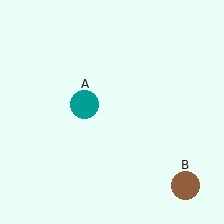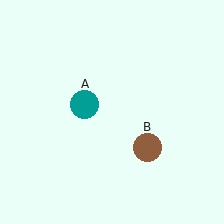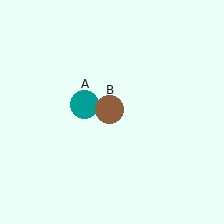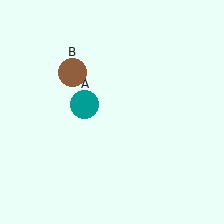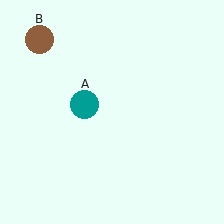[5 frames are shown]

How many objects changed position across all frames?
1 object changed position: brown circle (object B).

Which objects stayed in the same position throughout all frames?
Teal circle (object A) remained stationary.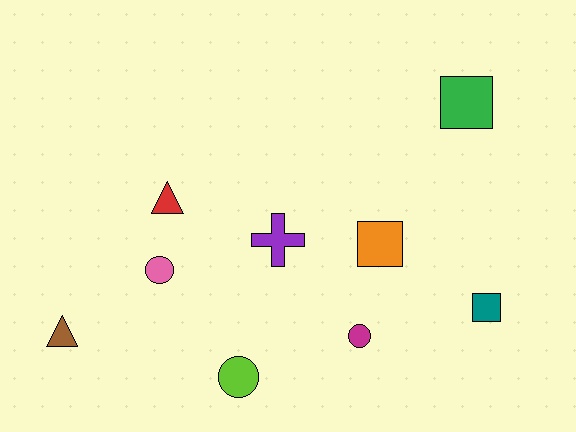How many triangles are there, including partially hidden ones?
There are 2 triangles.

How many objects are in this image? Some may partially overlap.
There are 9 objects.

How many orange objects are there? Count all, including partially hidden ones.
There is 1 orange object.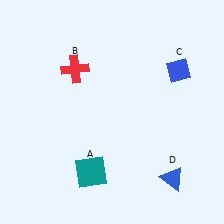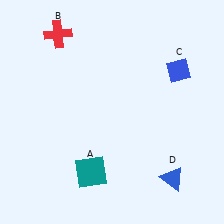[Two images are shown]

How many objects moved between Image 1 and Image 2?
1 object moved between the two images.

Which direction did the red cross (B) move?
The red cross (B) moved up.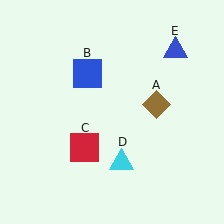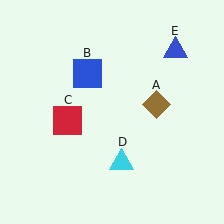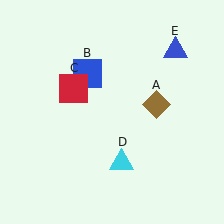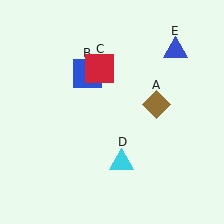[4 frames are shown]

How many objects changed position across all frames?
1 object changed position: red square (object C).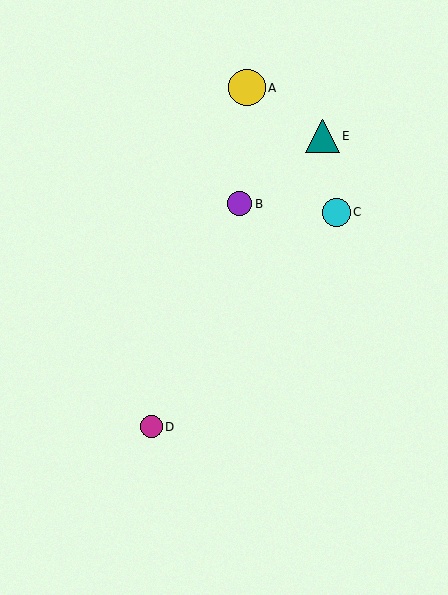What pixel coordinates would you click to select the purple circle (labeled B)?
Click at (240, 204) to select the purple circle B.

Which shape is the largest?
The yellow circle (labeled A) is the largest.